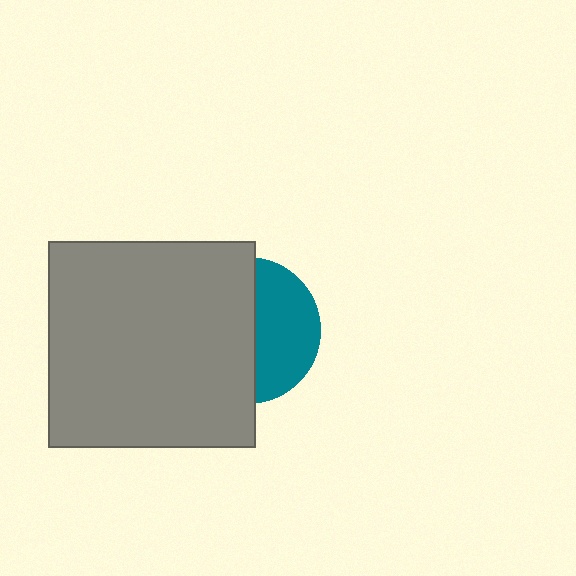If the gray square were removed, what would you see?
You would see the complete teal circle.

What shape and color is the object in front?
The object in front is a gray square.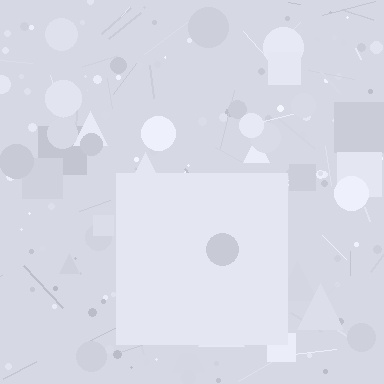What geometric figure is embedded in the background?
A square is embedded in the background.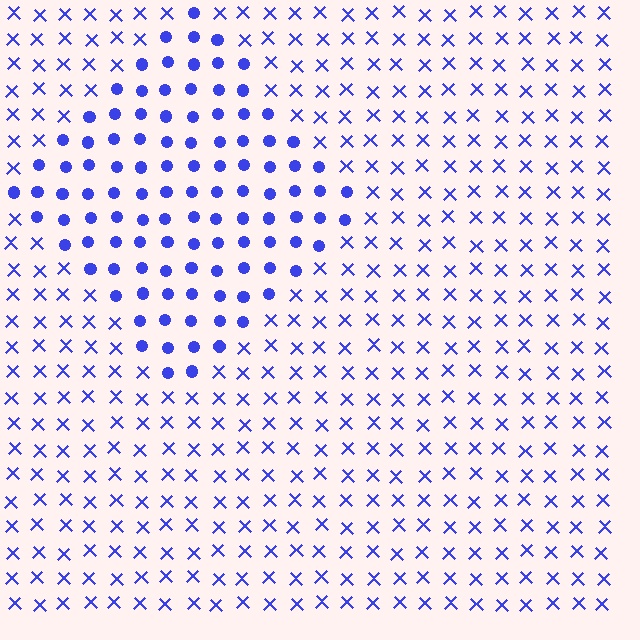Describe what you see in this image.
The image is filled with small blue elements arranged in a uniform grid. A diamond-shaped region contains circles, while the surrounding area contains X marks. The boundary is defined purely by the change in element shape.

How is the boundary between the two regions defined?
The boundary is defined by a change in element shape: circles inside vs. X marks outside. All elements share the same color and spacing.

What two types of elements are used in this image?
The image uses circles inside the diamond region and X marks outside it.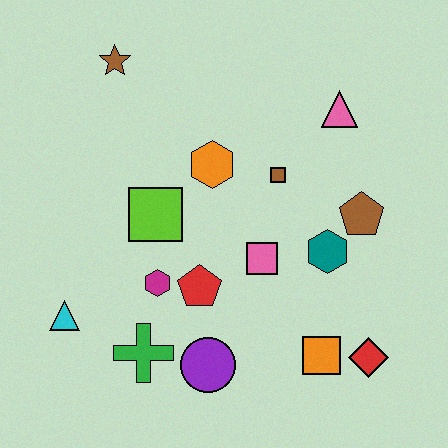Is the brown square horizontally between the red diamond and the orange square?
No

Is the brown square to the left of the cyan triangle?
No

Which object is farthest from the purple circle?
The brown star is farthest from the purple circle.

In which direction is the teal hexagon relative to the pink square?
The teal hexagon is to the right of the pink square.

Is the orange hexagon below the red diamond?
No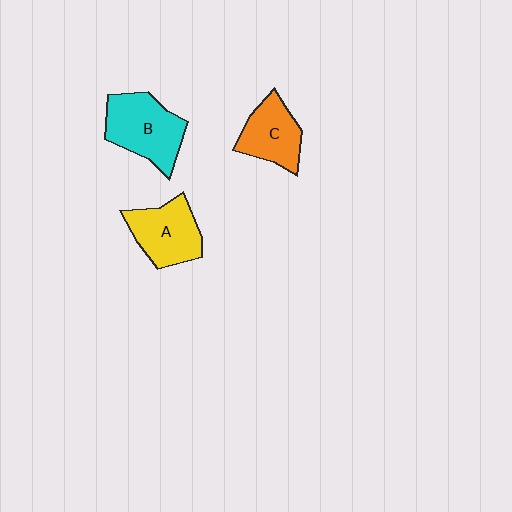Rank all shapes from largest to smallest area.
From largest to smallest: B (cyan), A (yellow), C (orange).